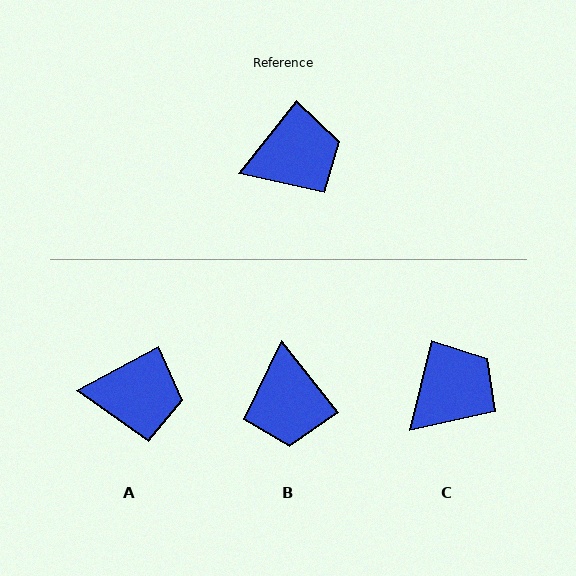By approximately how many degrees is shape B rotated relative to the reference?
Approximately 103 degrees clockwise.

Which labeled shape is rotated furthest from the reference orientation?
B, about 103 degrees away.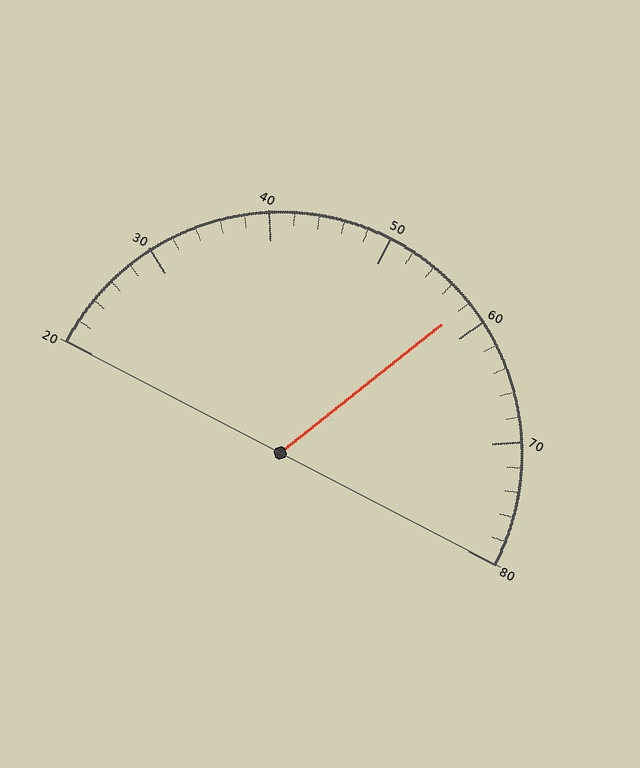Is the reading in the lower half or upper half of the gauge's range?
The reading is in the upper half of the range (20 to 80).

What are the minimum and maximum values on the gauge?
The gauge ranges from 20 to 80.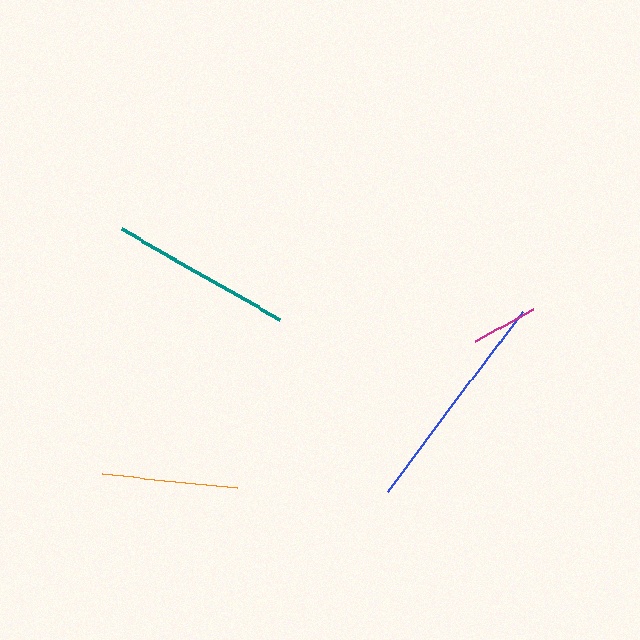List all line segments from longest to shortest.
From longest to shortest: blue, teal, orange, magenta.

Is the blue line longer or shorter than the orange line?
The blue line is longer than the orange line.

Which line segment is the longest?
The blue line is the longest at approximately 225 pixels.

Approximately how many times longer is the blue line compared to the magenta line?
The blue line is approximately 3.4 times the length of the magenta line.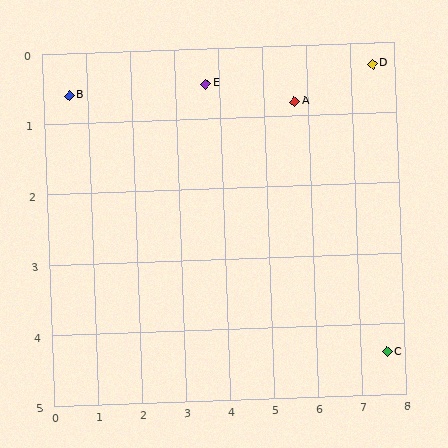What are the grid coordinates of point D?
Point D is at approximately (7.5, 0.3).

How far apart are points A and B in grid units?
Points A and B are about 5.1 grid units apart.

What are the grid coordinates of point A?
Point A is at approximately (5.7, 0.8).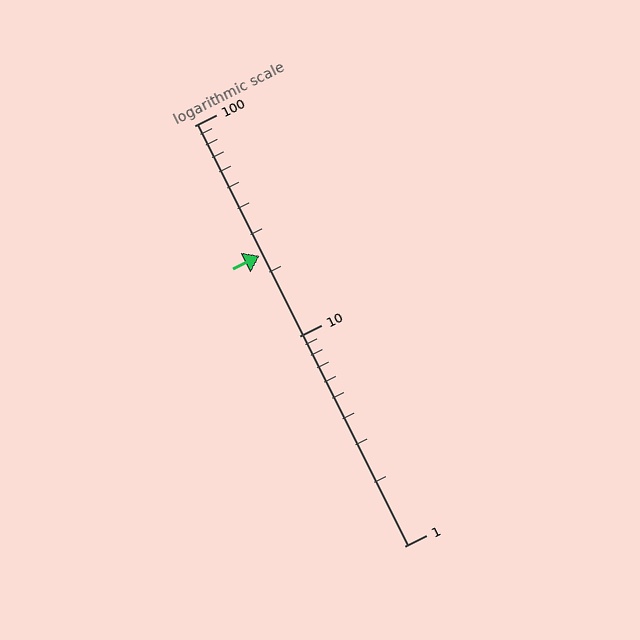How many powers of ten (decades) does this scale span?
The scale spans 2 decades, from 1 to 100.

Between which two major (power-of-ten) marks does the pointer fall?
The pointer is between 10 and 100.